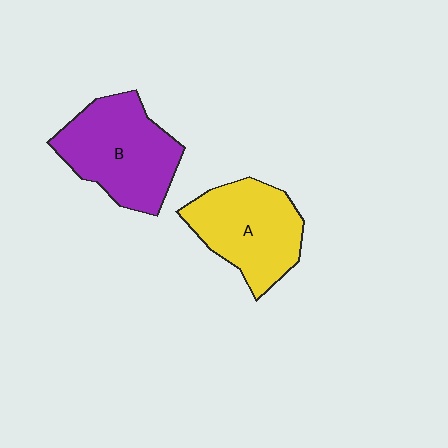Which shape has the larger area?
Shape B (purple).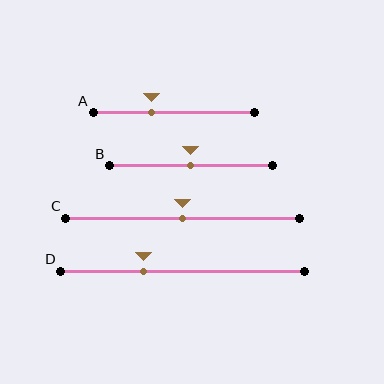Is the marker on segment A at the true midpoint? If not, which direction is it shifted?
No, the marker on segment A is shifted to the left by about 14% of the segment length.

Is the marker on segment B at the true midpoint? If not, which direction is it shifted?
Yes, the marker on segment B is at the true midpoint.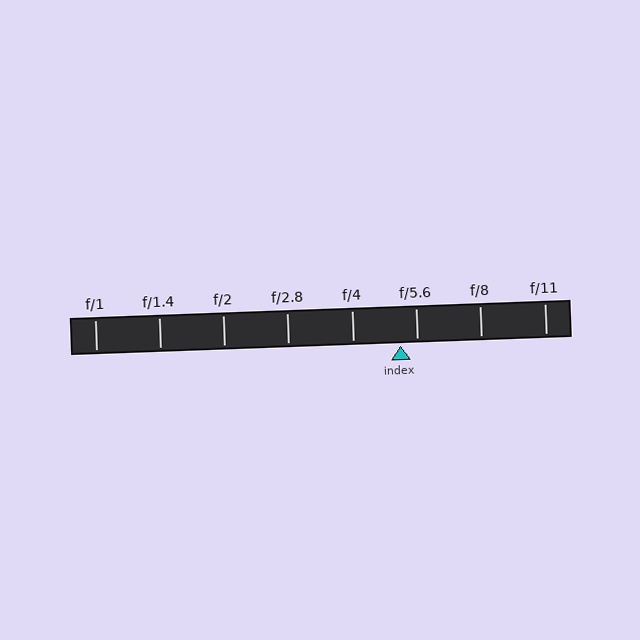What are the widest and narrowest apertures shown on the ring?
The widest aperture shown is f/1 and the narrowest is f/11.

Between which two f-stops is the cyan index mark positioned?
The index mark is between f/4 and f/5.6.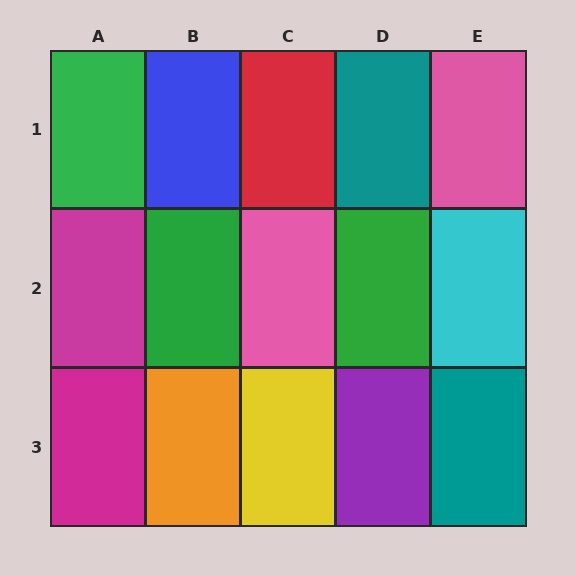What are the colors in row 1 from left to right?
Green, blue, red, teal, pink.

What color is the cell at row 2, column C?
Pink.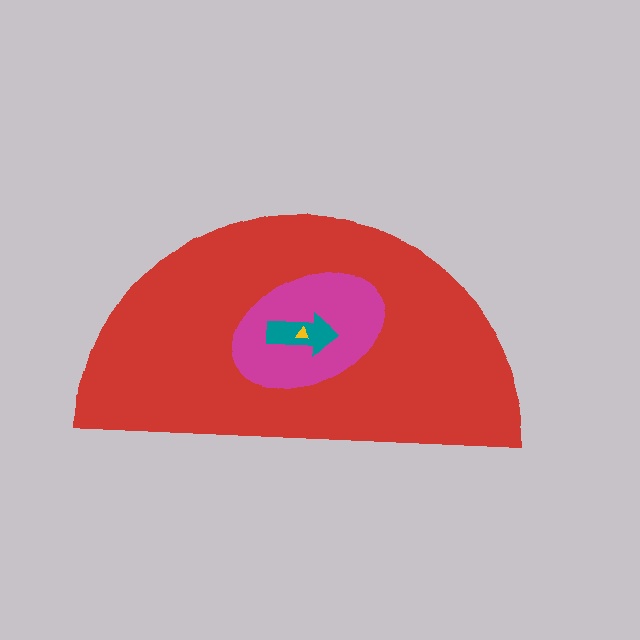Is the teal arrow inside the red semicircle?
Yes.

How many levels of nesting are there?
4.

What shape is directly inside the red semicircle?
The magenta ellipse.